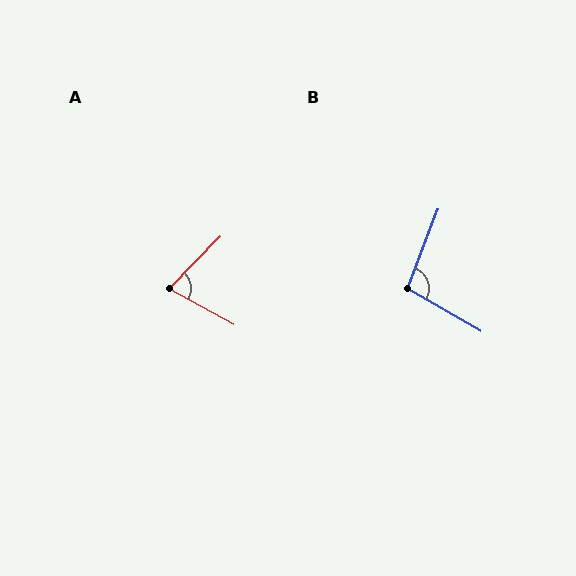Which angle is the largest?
B, at approximately 99 degrees.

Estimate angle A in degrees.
Approximately 74 degrees.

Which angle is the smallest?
A, at approximately 74 degrees.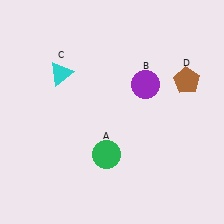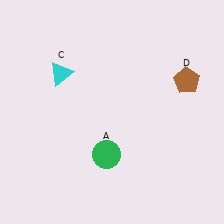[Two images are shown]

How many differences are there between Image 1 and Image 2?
There is 1 difference between the two images.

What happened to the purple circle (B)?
The purple circle (B) was removed in Image 2. It was in the top-right area of Image 1.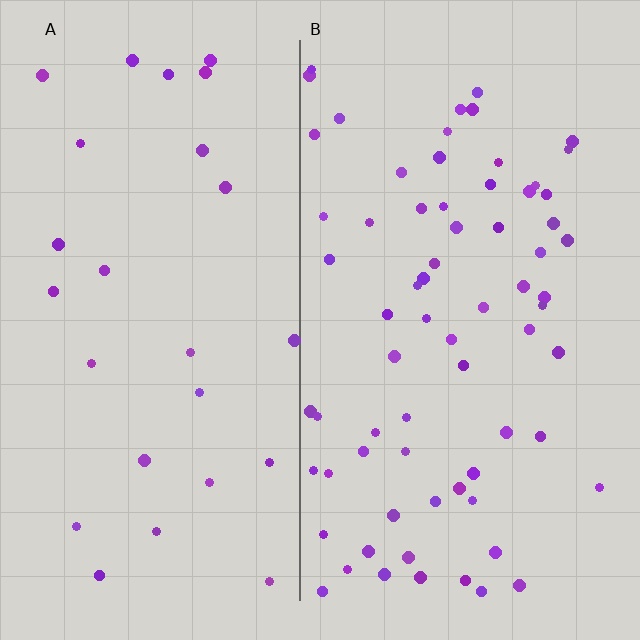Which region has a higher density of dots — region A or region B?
B (the right).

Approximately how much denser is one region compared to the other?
Approximately 2.7× — region B over region A.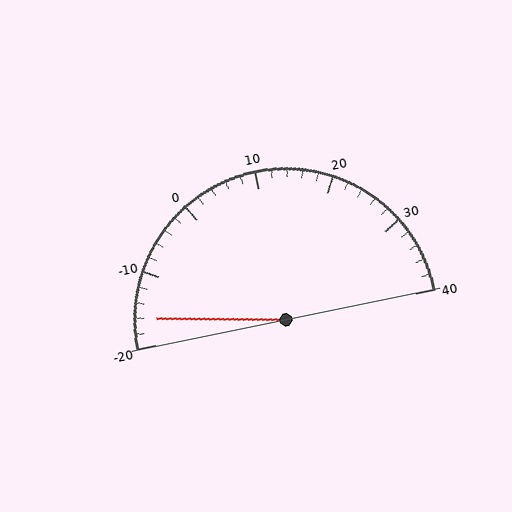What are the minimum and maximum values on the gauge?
The gauge ranges from -20 to 40.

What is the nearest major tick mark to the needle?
The nearest major tick mark is -20.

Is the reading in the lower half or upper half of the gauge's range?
The reading is in the lower half of the range (-20 to 40).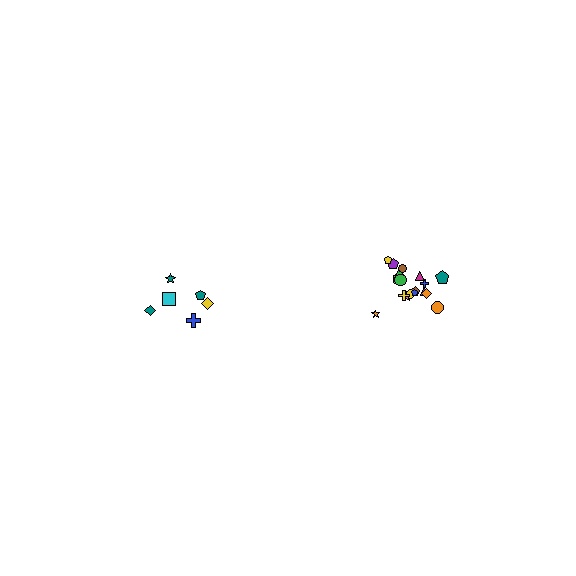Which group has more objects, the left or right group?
The right group.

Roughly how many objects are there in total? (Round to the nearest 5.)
Roughly 25 objects in total.